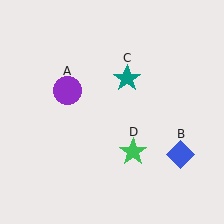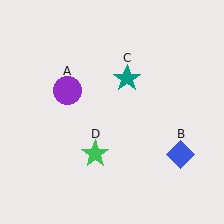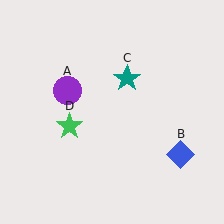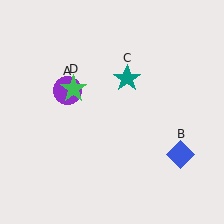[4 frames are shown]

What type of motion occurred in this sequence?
The green star (object D) rotated clockwise around the center of the scene.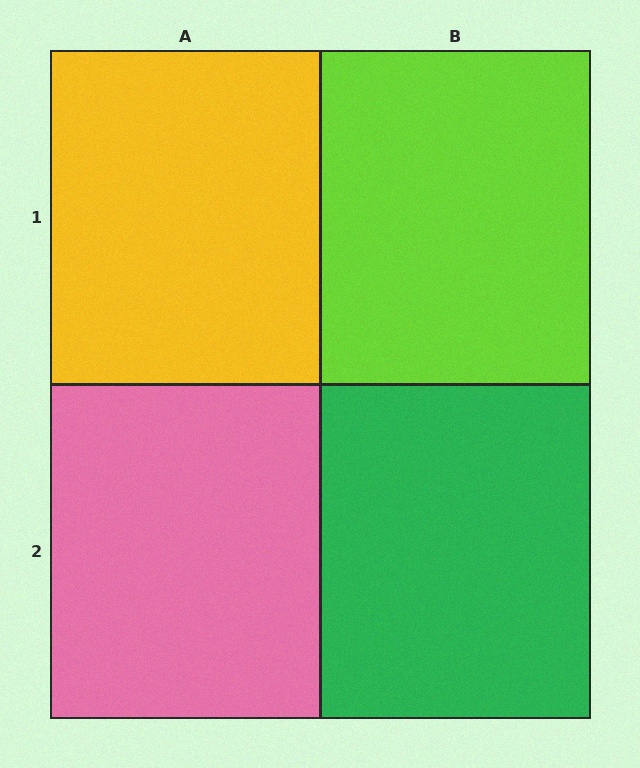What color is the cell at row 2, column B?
Green.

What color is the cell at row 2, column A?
Pink.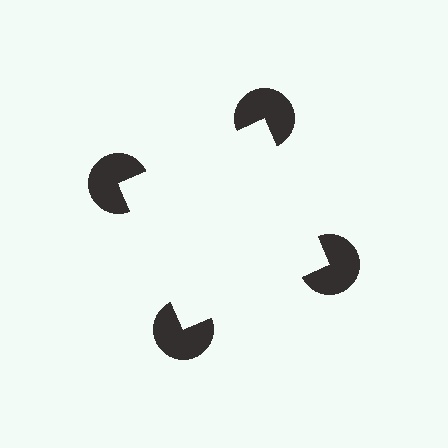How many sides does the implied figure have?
4 sides.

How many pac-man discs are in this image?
There are 4 — one at each vertex of the illusory square.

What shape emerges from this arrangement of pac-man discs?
An illusory square — its edges are inferred from the aligned wedge cuts in the pac-man discs, not physically drawn.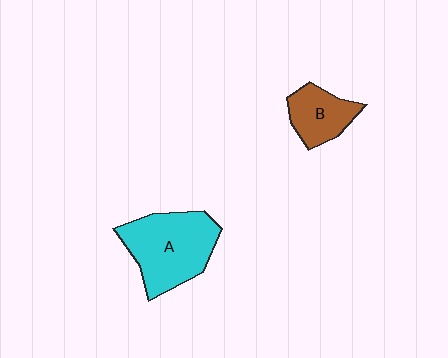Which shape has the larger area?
Shape A (cyan).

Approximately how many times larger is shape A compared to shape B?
Approximately 1.9 times.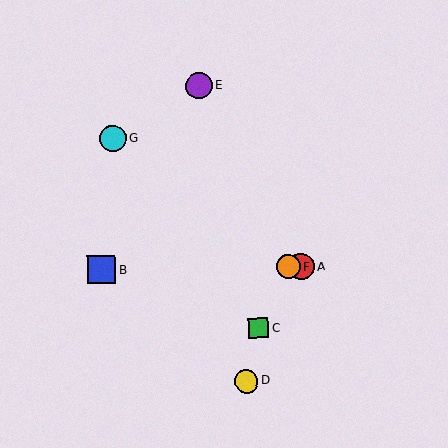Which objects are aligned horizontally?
Objects A, B, F are aligned horizontally.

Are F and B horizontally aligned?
Yes, both are at y≈267.